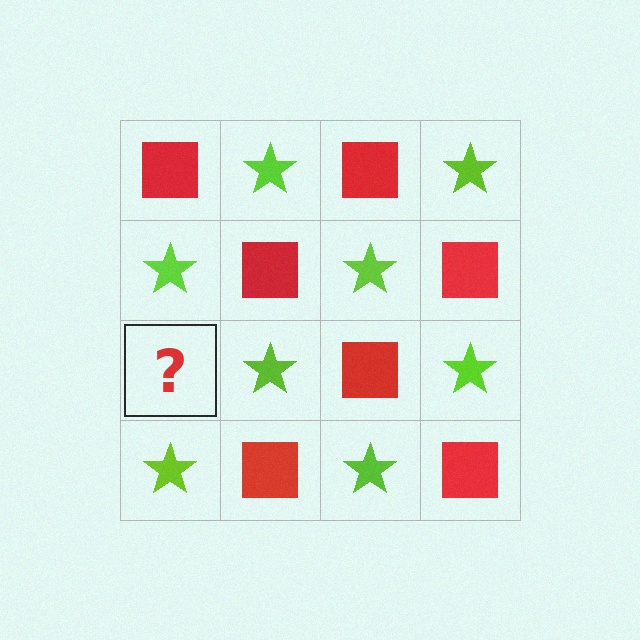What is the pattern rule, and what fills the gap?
The rule is that it alternates red square and lime star in a checkerboard pattern. The gap should be filled with a red square.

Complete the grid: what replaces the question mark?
The question mark should be replaced with a red square.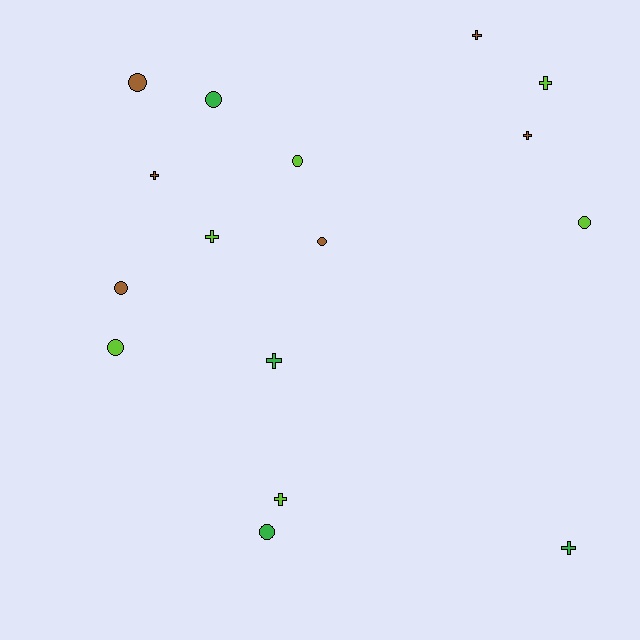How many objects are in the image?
There are 16 objects.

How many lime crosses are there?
There are 3 lime crosses.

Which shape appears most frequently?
Cross, with 8 objects.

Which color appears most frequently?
Lime, with 6 objects.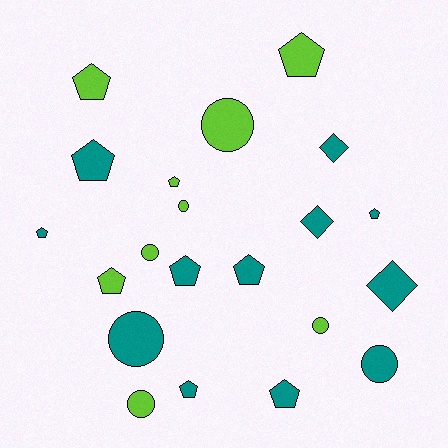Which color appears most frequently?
Teal, with 12 objects.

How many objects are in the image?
There are 21 objects.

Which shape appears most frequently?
Pentagon, with 11 objects.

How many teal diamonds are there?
There are 3 teal diamonds.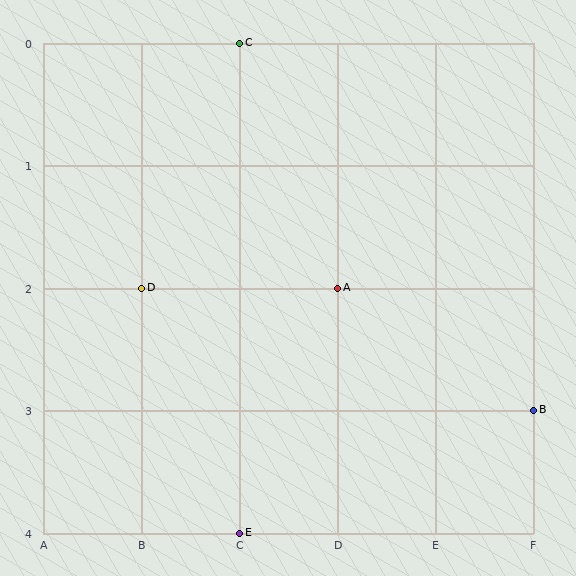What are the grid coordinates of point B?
Point B is at grid coordinates (F, 3).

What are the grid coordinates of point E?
Point E is at grid coordinates (C, 4).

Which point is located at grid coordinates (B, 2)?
Point D is at (B, 2).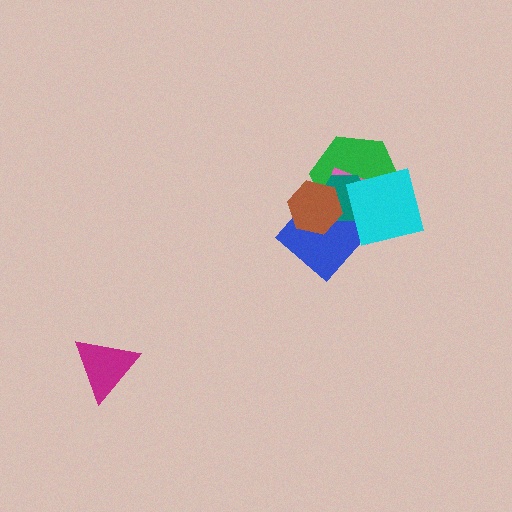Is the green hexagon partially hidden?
Yes, it is partially covered by another shape.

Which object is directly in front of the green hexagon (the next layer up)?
The pink diamond is directly in front of the green hexagon.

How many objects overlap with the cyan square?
4 objects overlap with the cyan square.